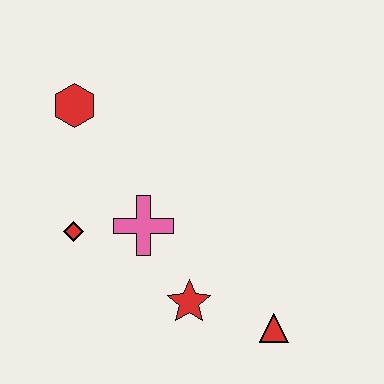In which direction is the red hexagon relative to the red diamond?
The red hexagon is above the red diamond.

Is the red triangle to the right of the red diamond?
Yes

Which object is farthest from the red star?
The red hexagon is farthest from the red star.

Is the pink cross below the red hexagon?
Yes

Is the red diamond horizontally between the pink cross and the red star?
No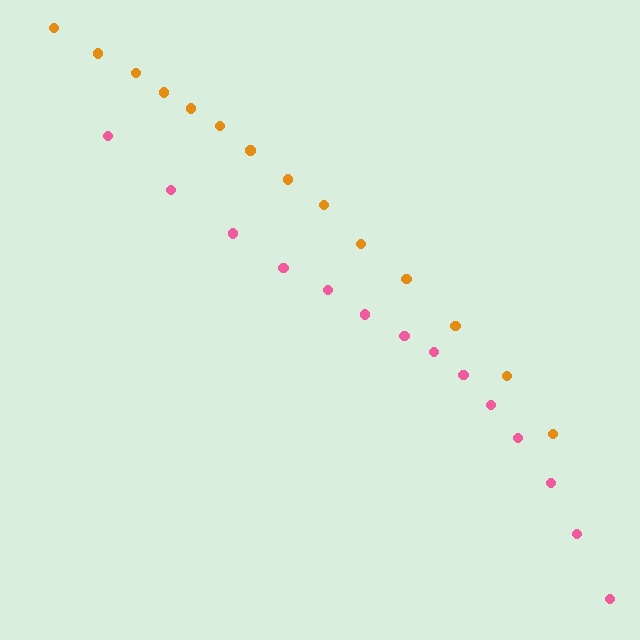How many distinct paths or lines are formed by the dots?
There are 2 distinct paths.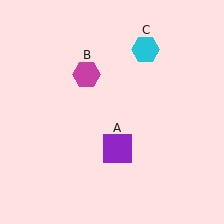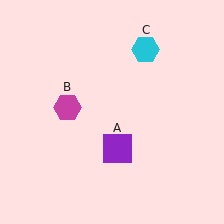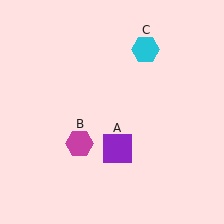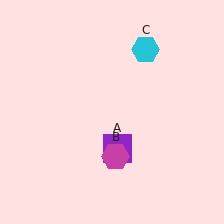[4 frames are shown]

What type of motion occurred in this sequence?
The magenta hexagon (object B) rotated counterclockwise around the center of the scene.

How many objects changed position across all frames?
1 object changed position: magenta hexagon (object B).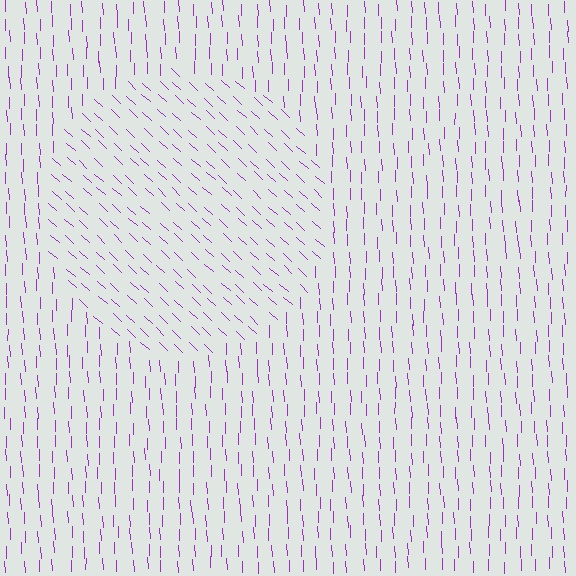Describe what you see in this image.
The image is filled with small purple line segments. A circle region in the image has lines oriented differently from the surrounding lines, creating a visible texture boundary.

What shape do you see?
I see a circle.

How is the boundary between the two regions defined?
The boundary is defined purely by a change in line orientation (approximately 45 degrees difference). All lines are the same color and thickness.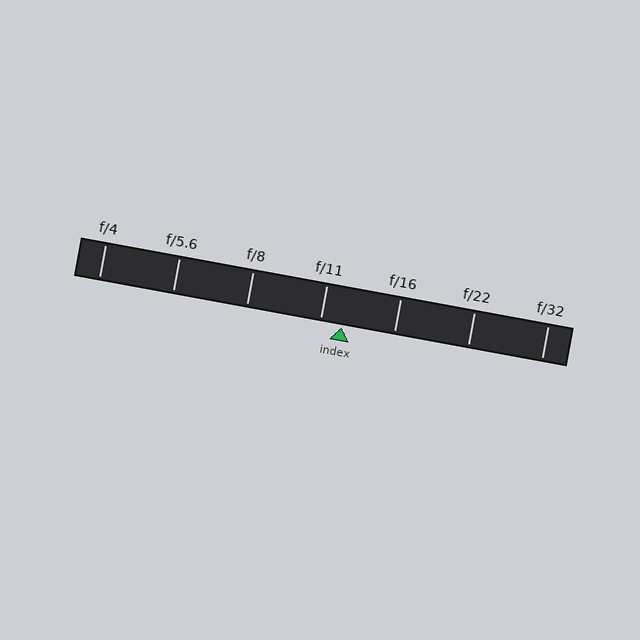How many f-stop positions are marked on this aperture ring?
There are 7 f-stop positions marked.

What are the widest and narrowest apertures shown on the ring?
The widest aperture shown is f/4 and the narrowest is f/32.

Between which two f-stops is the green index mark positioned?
The index mark is between f/11 and f/16.